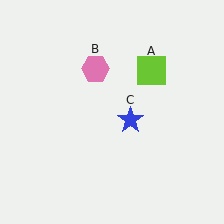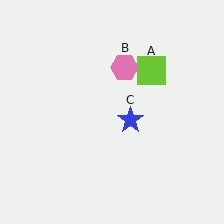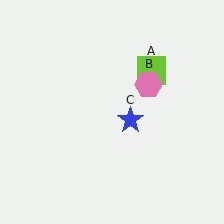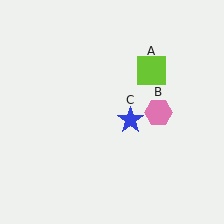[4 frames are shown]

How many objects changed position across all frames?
1 object changed position: pink hexagon (object B).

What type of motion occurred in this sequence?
The pink hexagon (object B) rotated clockwise around the center of the scene.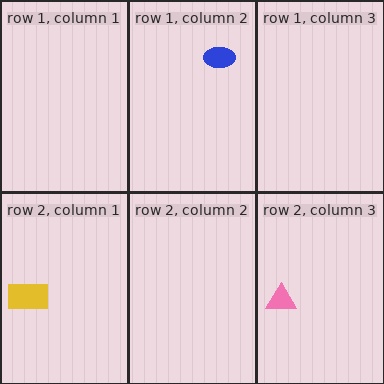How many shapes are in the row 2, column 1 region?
1.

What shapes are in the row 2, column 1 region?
The yellow rectangle.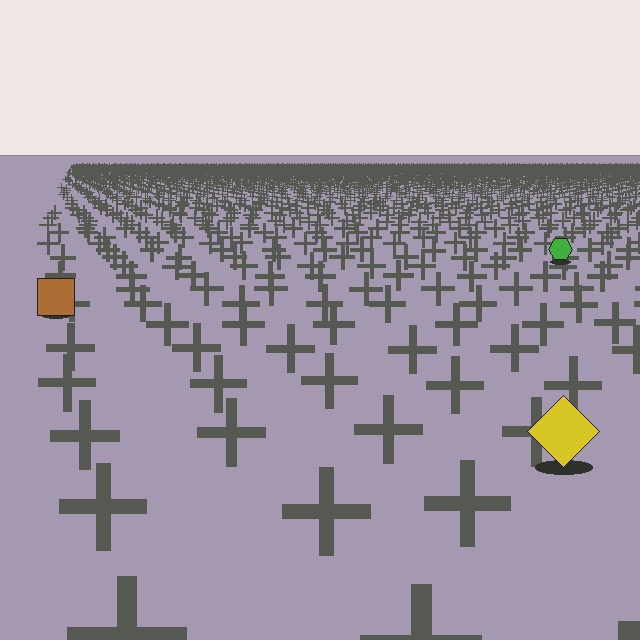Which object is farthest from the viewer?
The green hexagon is farthest from the viewer. It appears smaller and the ground texture around it is denser.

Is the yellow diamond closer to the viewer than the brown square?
Yes. The yellow diamond is closer — you can tell from the texture gradient: the ground texture is coarser near it.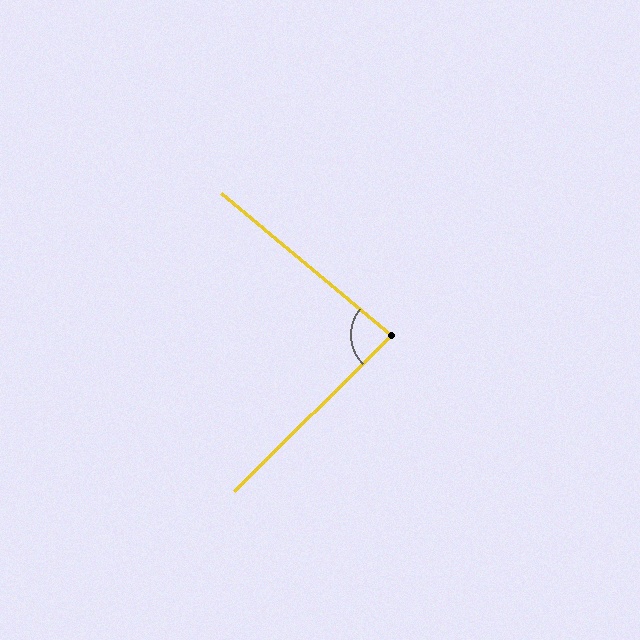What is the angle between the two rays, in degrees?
Approximately 85 degrees.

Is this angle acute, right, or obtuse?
It is acute.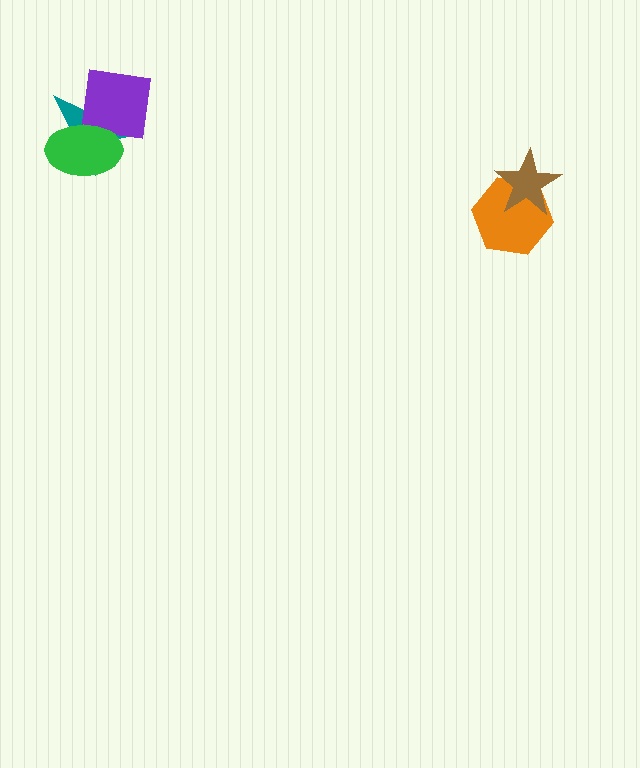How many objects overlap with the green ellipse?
2 objects overlap with the green ellipse.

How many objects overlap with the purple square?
2 objects overlap with the purple square.